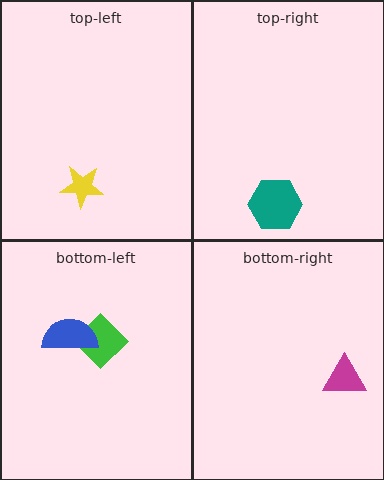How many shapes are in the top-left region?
1.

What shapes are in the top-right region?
The teal hexagon.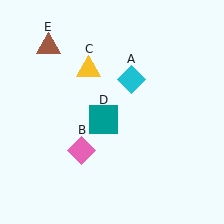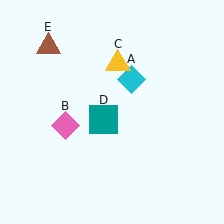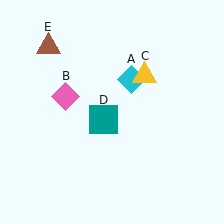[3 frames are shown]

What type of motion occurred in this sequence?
The pink diamond (object B), yellow triangle (object C) rotated clockwise around the center of the scene.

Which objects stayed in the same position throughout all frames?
Cyan diamond (object A) and teal square (object D) and brown triangle (object E) remained stationary.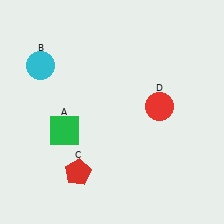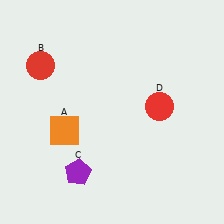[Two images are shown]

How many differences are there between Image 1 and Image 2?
There are 3 differences between the two images.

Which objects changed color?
A changed from green to orange. B changed from cyan to red. C changed from red to purple.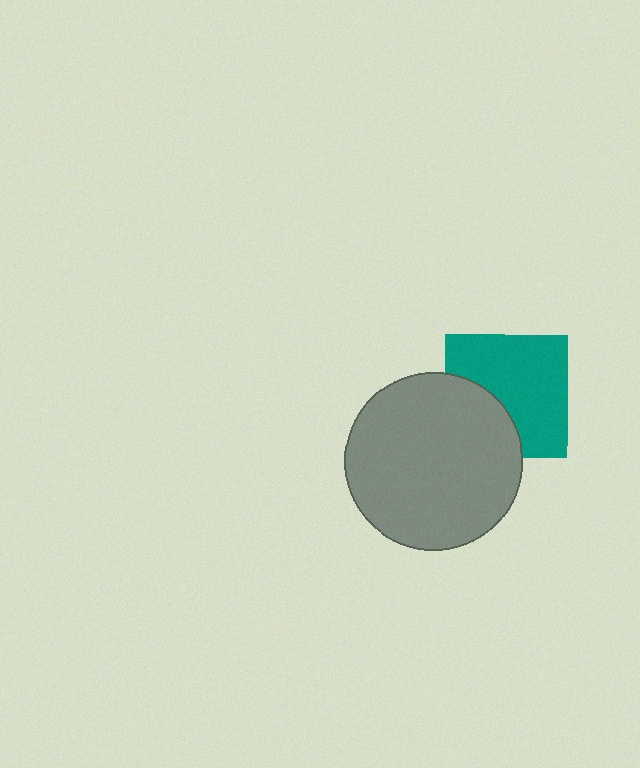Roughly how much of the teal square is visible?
Most of it is visible (roughly 67%).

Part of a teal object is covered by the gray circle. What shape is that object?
It is a square.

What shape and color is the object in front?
The object in front is a gray circle.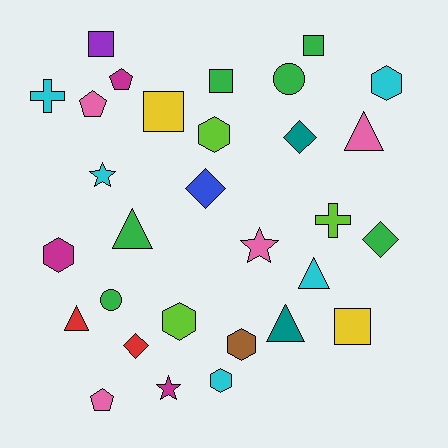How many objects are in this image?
There are 30 objects.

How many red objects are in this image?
There are 2 red objects.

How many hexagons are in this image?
There are 6 hexagons.